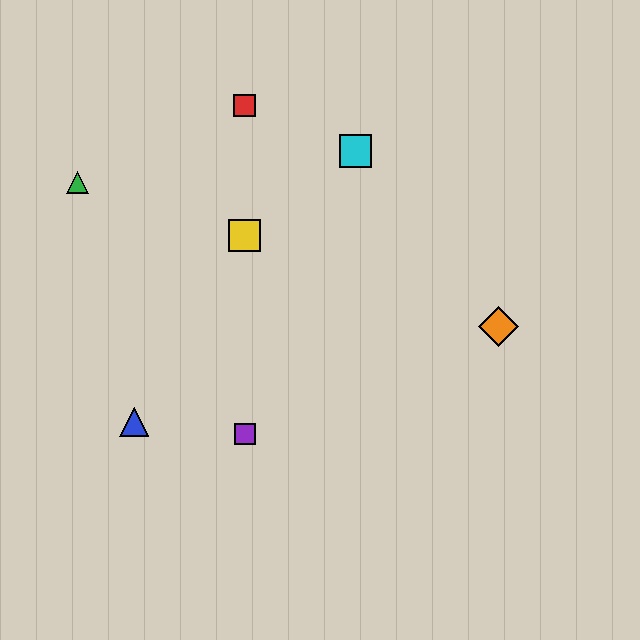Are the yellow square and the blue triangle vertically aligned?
No, the yellow square is at x≈245 and the blue triangle is at x≈134.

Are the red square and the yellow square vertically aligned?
Yes, both are at x≈245.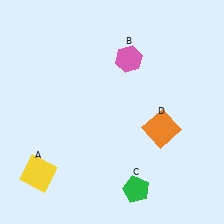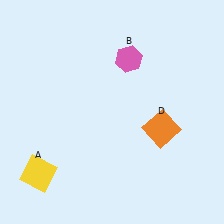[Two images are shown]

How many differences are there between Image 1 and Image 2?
There is 1 difference between the two images.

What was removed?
The green pentagon (C) was removed in Image 2.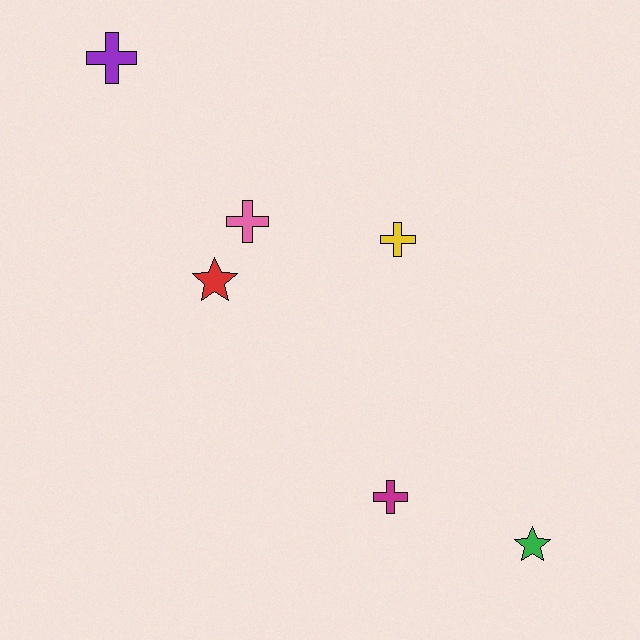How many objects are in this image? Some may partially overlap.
There are 6 objects.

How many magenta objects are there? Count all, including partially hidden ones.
There is 1 magenta object.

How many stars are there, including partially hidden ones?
There are 2 stars.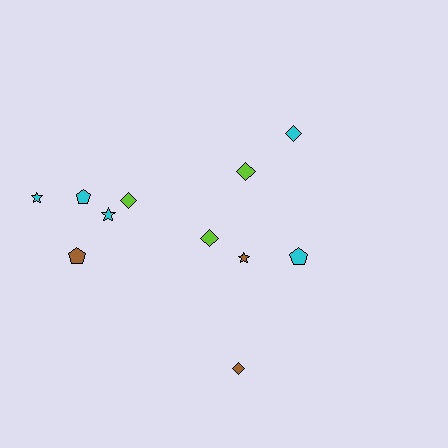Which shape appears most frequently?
Diamond, with 5 objects.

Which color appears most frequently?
Cyan, with 5 objects.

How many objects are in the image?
There are 11 objects.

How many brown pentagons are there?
There is 1 brown pentagon.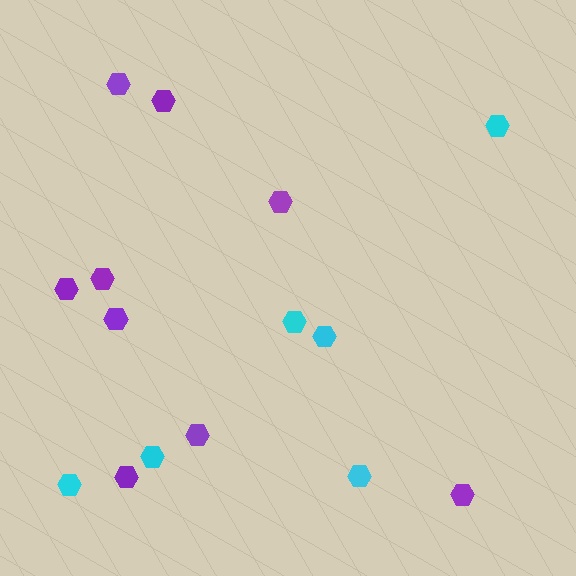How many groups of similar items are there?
There are 2 groups: one group of purple hexagons (9) and one group of cyan hexagons (6).